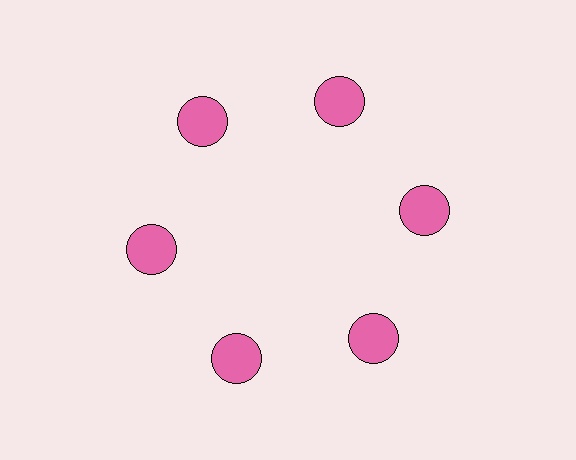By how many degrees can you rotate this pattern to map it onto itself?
The pattern maps onto itself every 60 degrees of rotation.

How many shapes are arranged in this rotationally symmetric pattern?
There are 6 shapes, arranged in 6 groups of 1.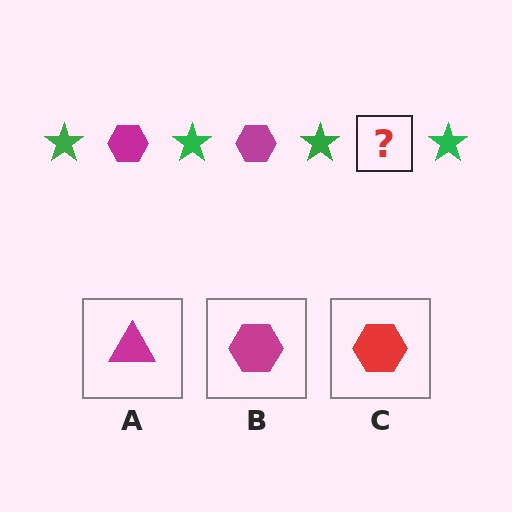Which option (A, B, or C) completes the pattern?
B.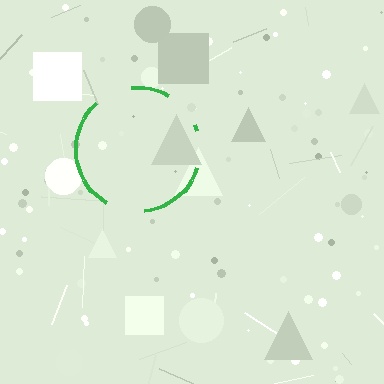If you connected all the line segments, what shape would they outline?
They would outline a circle.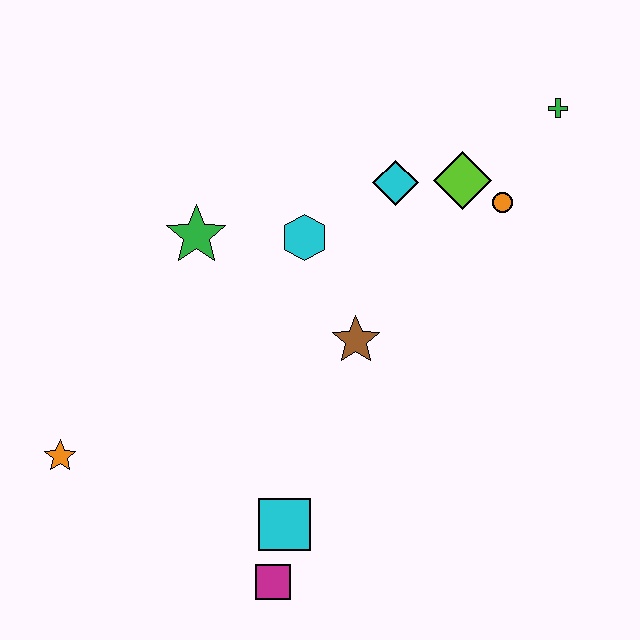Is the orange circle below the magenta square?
No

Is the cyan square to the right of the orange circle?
No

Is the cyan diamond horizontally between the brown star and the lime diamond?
Yes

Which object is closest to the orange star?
The cyan square is closest to the orange star.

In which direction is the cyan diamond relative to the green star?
The cyan diamond is to the right of the green star.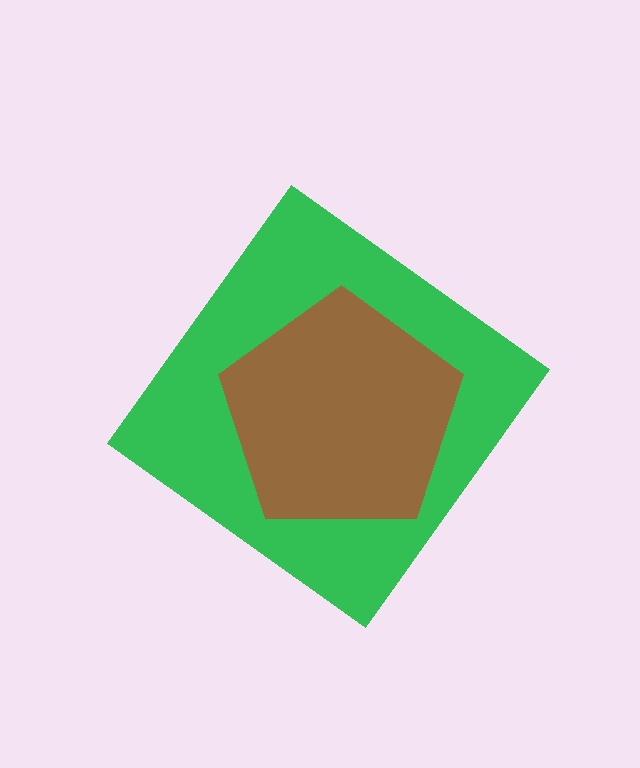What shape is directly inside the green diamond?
The brown pentagon.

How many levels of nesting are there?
2.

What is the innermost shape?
The brown pentagon.